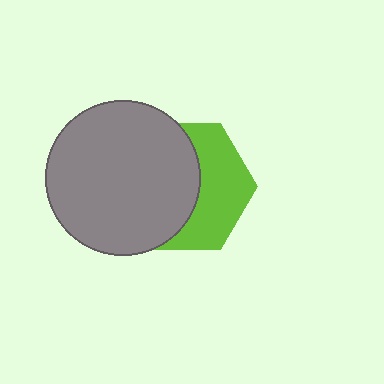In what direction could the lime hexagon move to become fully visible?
The lime hexagon could move right. That would shift it out from behind the gray circle entirely.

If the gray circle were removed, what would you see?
You would see the complete lime hexagon.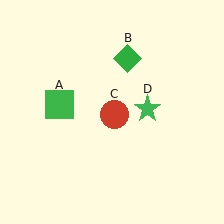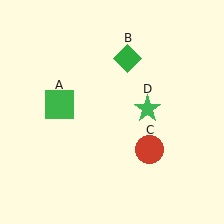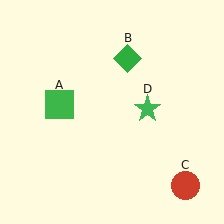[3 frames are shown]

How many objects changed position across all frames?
1 object changed position: red circle (object C).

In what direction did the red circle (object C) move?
The red circle (object C) moved down and to the right.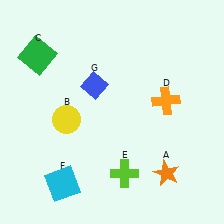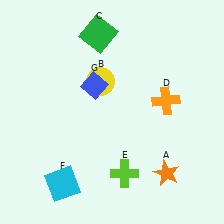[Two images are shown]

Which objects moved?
The objects that moved are: the yellow circle (B), the green square (C).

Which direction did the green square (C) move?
The green square (C) moved right.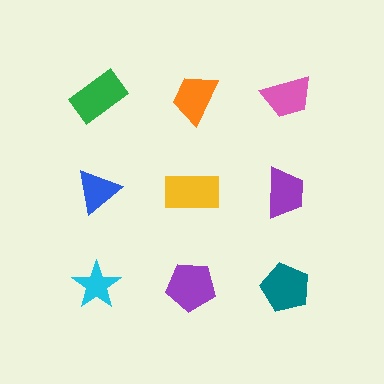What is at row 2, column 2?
A yellow rectangle.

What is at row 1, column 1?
A green rectangle.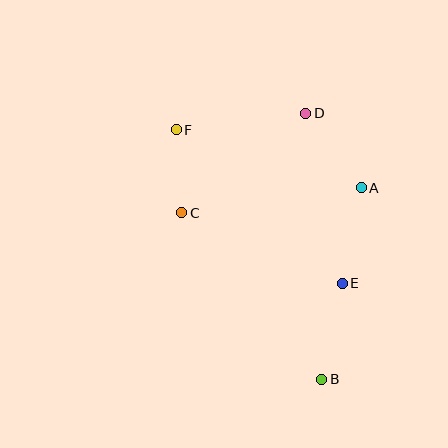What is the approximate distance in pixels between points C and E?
The distance between C and E is approximately 175 pixels.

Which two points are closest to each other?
Points C and F are closest to each other.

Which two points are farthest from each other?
Points B and F are farthest from each other.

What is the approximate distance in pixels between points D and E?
The distance between D and E is approximately 174 pixels.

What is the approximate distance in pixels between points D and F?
The distance between D and F is approximately 131 pixels.